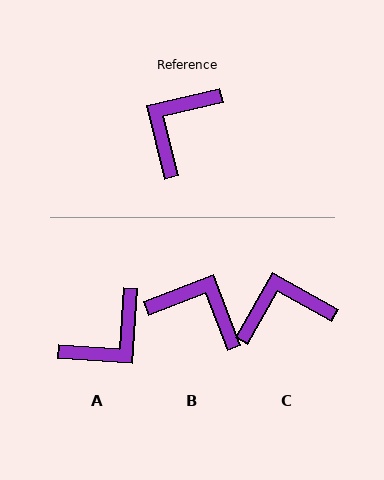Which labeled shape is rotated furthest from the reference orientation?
A, about 163 degrees away.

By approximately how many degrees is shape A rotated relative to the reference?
Approximately 163 degrees counter-clockwise.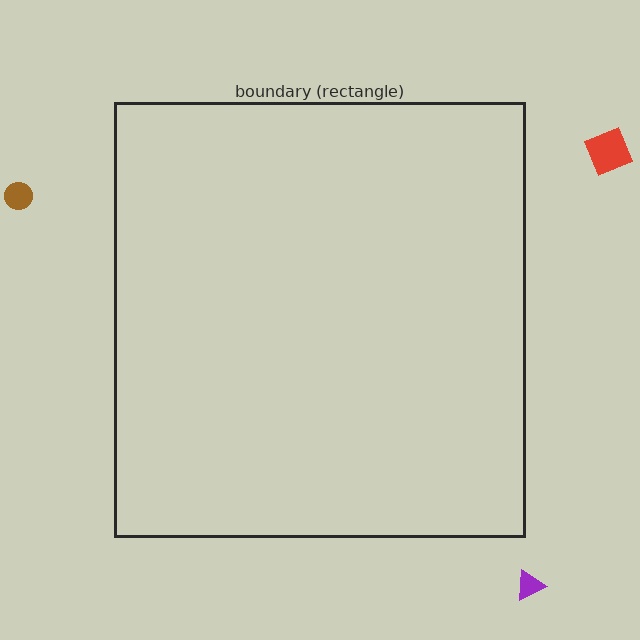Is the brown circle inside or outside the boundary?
Outside.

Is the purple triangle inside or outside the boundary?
Outside.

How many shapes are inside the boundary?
0 inside, 3 outside.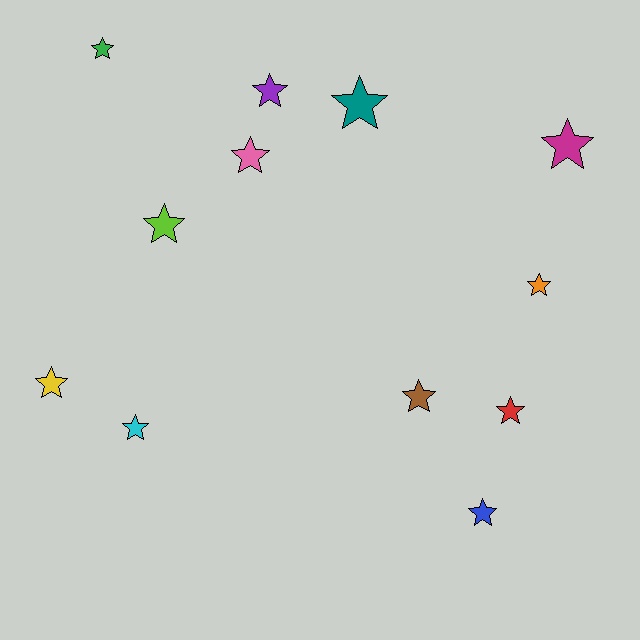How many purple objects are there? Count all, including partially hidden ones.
There is 1 purple object.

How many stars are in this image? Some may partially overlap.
There are 12 stars.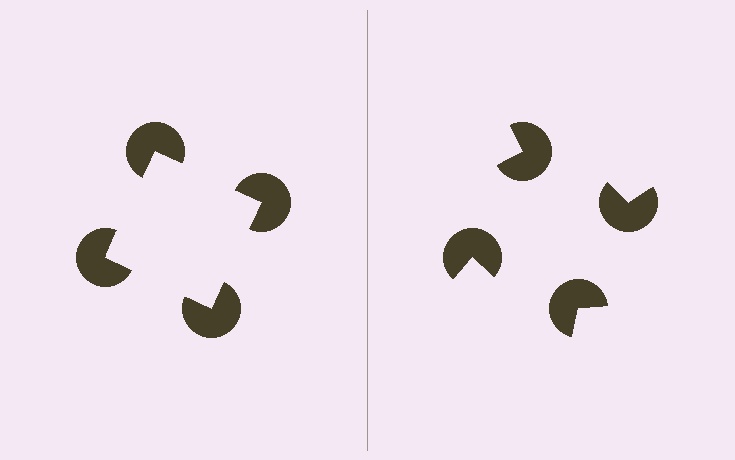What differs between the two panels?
The pac-man discs are positioned identically on both sides; only the wedge orientations differ. On the left they align to a square; on the right they are misaligned.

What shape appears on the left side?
An illusory square.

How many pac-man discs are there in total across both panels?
8 — 4 on each side.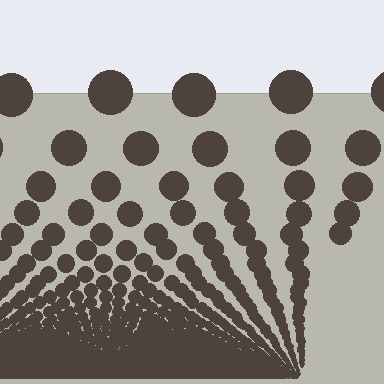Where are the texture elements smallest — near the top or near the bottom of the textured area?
Near the bottom.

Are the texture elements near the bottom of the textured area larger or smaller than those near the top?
Smaller. The gradient is inverted — elements near the bottom are smaller and denser.